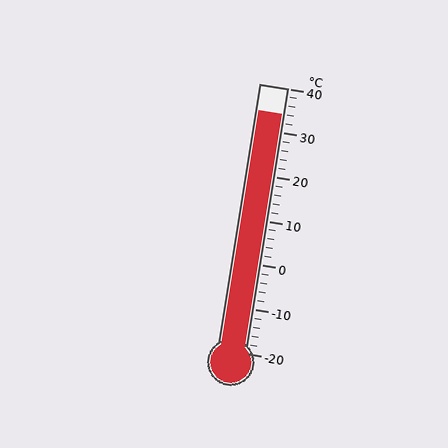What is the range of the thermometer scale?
The thermometer scale ranges from -20°C to 40°C.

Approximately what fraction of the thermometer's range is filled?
The thermometer is filled to approximately 90% of its range.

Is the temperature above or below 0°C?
The temperature is above 0°C.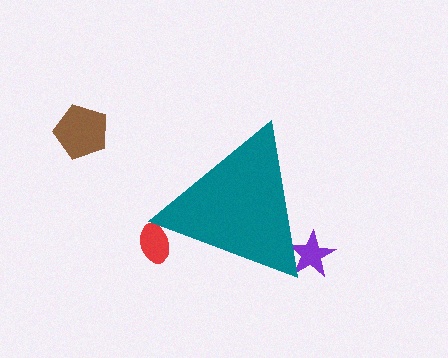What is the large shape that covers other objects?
A teal triangle.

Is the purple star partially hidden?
Yes, the purple star is partially hidden behind the teal triangle.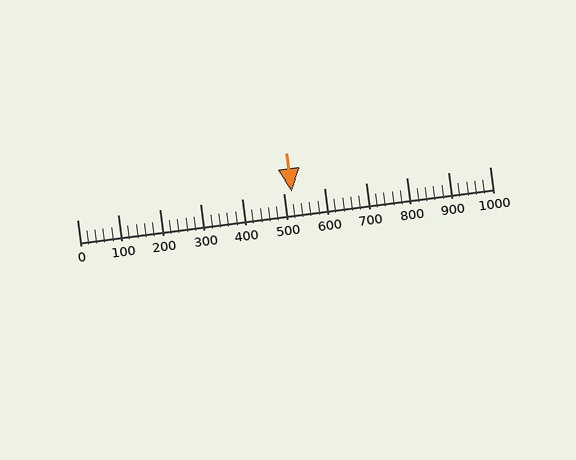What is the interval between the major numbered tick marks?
The major tick marks are spaced 100 units apart.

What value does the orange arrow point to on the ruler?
The orange arrow points to approximately 520.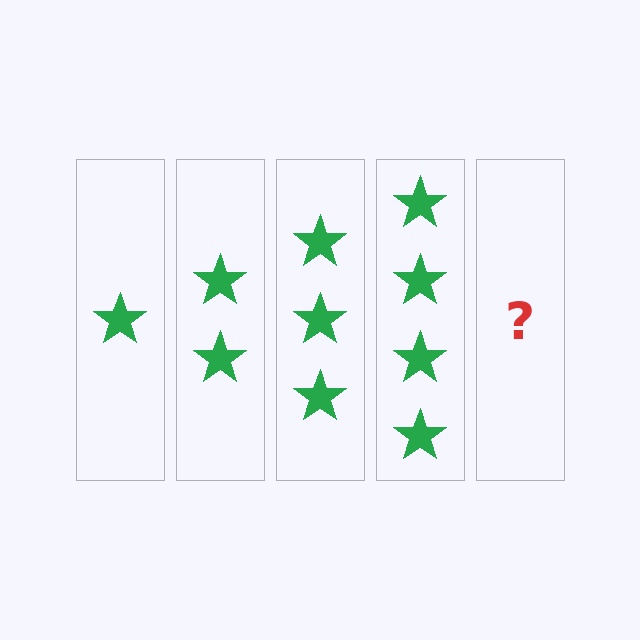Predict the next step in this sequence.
The next step is 5 stars.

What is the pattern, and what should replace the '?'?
The pattern is that each step adds one more star. The '?' should be 5 stars.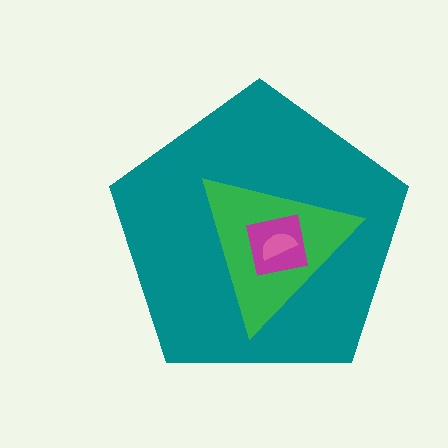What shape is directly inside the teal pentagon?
The green triangle.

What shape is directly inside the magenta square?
The pink semicircle.